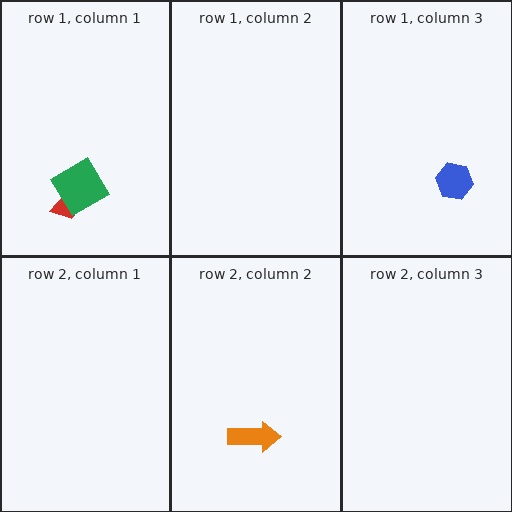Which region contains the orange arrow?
The row 2, column 2 region.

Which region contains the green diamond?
The row 1, column 1 region.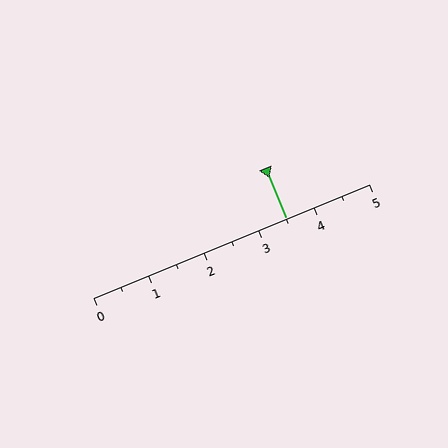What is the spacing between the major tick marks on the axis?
The major ticks are spaced 1 apart.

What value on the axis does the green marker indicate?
The marker indicates approximately 3.5.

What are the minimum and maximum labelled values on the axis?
The axis runs from 0 to 5.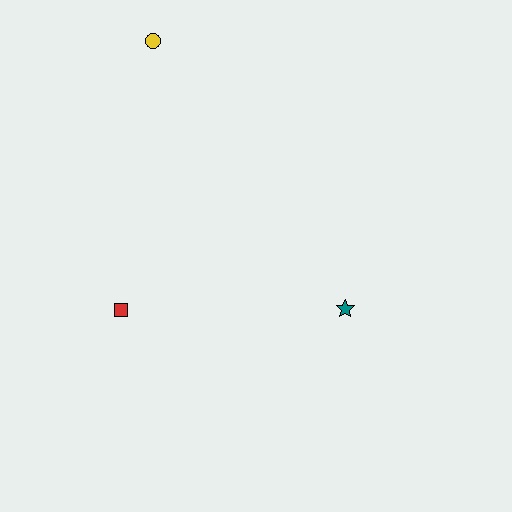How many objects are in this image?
There are 3 objects.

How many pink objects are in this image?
There are no pink objects.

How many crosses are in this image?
There are no crosses.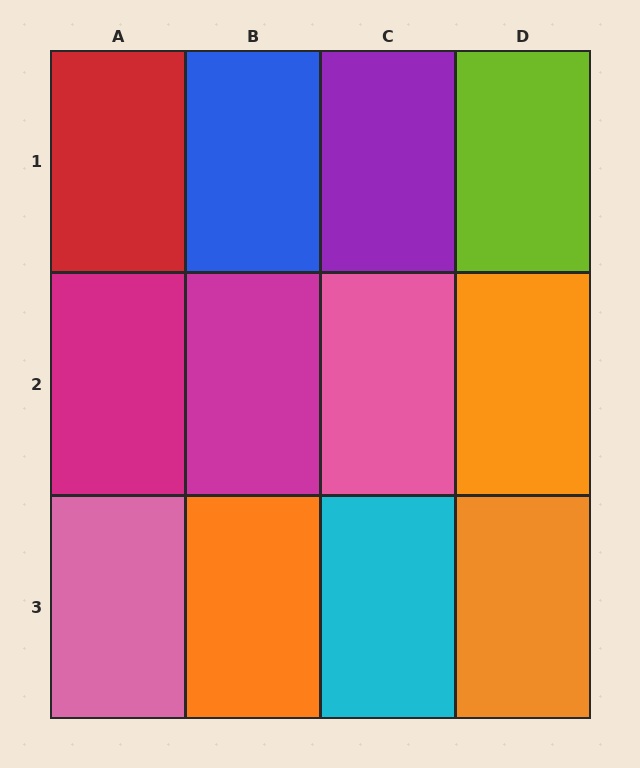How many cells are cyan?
1 cell is cyan.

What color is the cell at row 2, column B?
Magenta.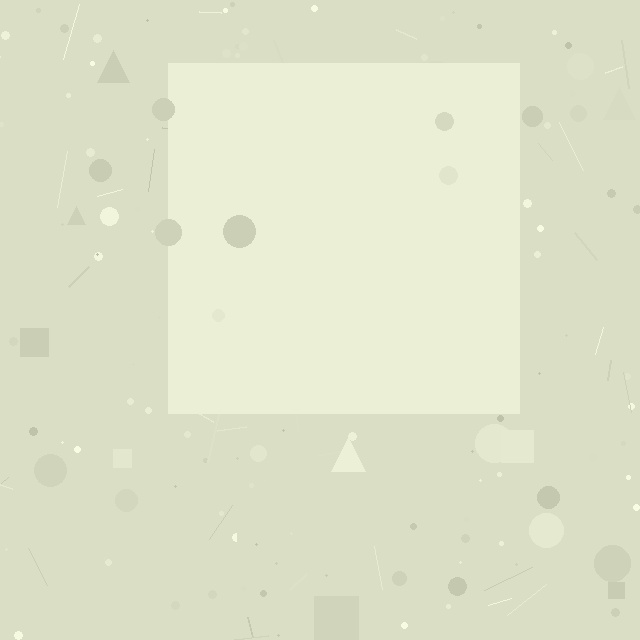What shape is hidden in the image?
A square is hidden in the image.